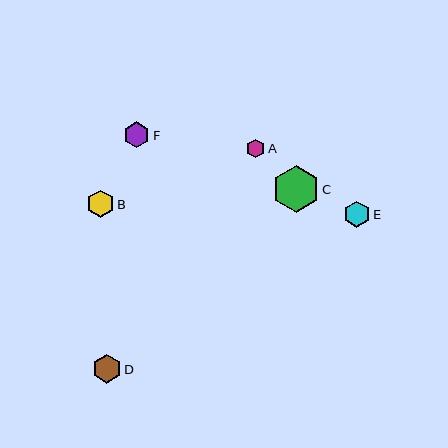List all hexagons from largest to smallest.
From largest to smallest: C, D, B, F, E, A.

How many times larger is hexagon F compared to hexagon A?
Hexagon F is approximately 1.4 times the size of hexagon A.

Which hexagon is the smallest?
Hexagon A is the smallest with a size of approximately 19 pixels.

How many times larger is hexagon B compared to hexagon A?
Hexagon B is approximately 1.5 times the size of hexagon A.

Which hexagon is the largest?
Hexagon C is the largest with a size of approximately 46 pixels.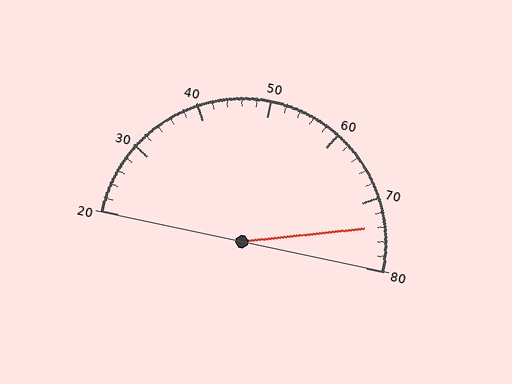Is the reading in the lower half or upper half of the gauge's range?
The reading is in the upper half of the range (20 to 80).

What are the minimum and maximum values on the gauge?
The gauge ranges from 20 to 80.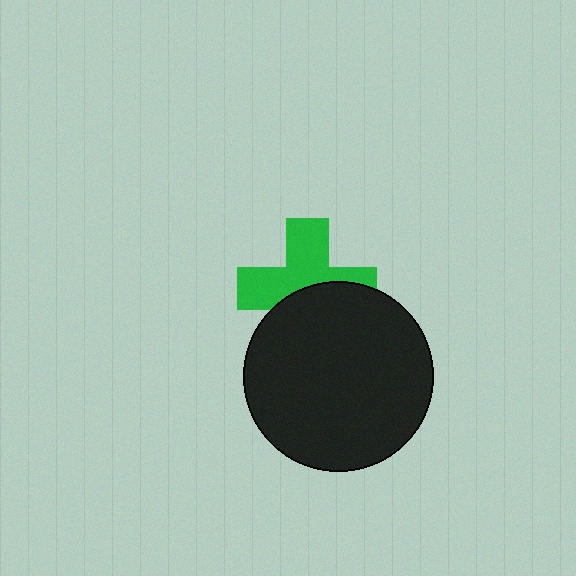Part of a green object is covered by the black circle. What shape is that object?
It is a cross.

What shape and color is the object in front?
The object in front is a black circle.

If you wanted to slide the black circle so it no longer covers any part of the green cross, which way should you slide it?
Slide it down — that is the most direct way to separate the two shapes.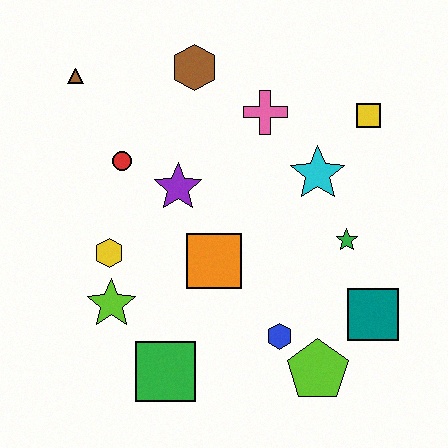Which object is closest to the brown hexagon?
The pink cross is closest to the brown hexagon.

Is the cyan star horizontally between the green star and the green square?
Yes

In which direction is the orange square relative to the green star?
The orange square is to the left of the green star.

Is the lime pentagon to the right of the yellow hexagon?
Yes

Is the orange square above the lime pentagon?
Yes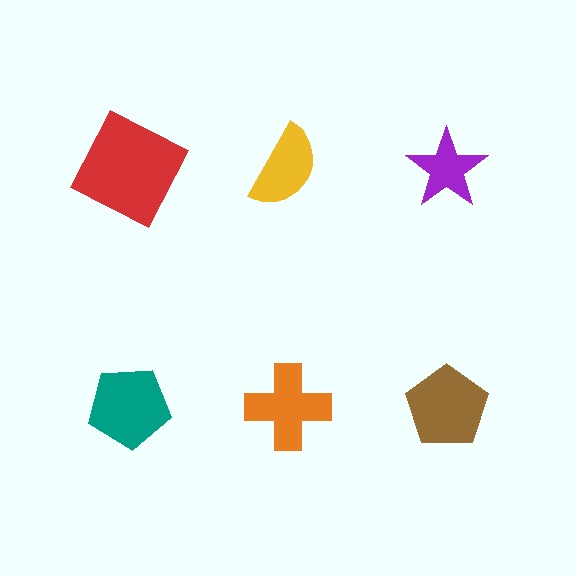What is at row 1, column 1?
A red square.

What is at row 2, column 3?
A brown pentagon.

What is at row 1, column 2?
A yellow semicircle.